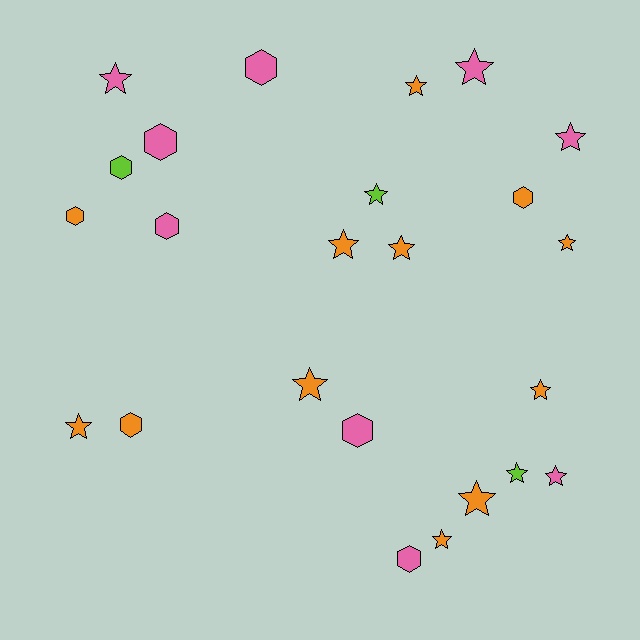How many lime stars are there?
There are 2 lime stars.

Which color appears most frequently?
Orange, with 12 objects.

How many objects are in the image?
There are 24 objects.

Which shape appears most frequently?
Star, with 15 objects.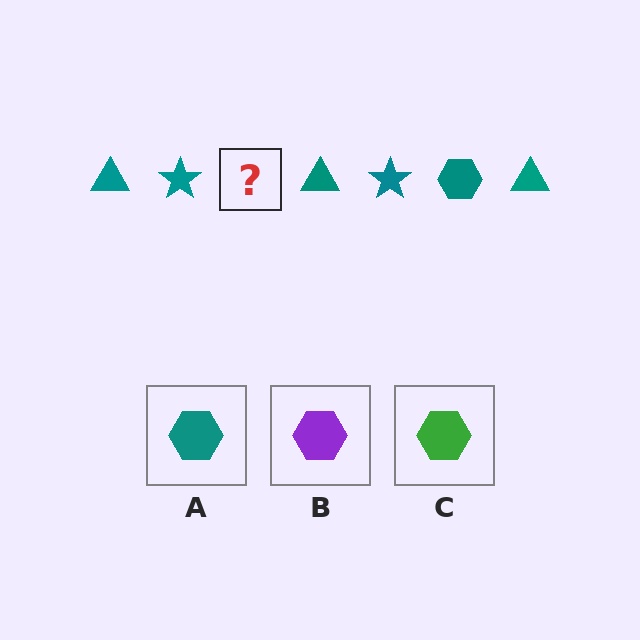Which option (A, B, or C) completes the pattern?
A.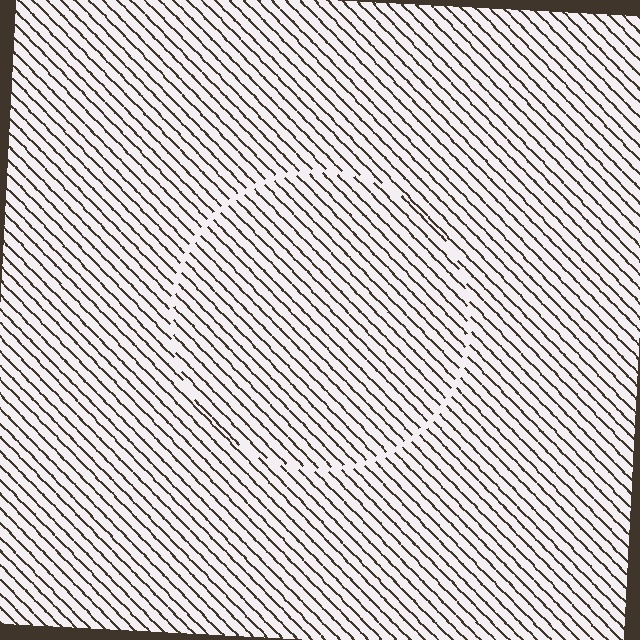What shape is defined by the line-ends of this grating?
An illusory circle. The interior of the shape contains the same grating, shifted by half a period — the contour is defined by the phase discontinuity where line-ends from the inner and outer gratings abut.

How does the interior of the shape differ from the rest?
The interior of the shape contains the same grating, shifted by half a period — the contour is defined by the phase discontinuity where line-ends from the inner and outer gratings abut.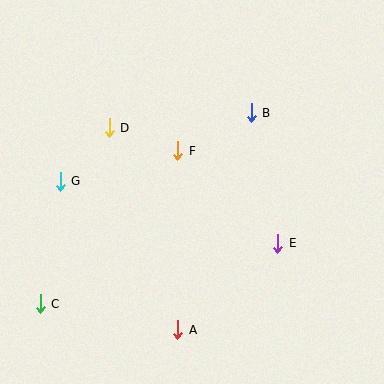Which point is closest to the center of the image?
Point F at (178, 151) is closest to the center.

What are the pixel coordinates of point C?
Point C is at (40, 304).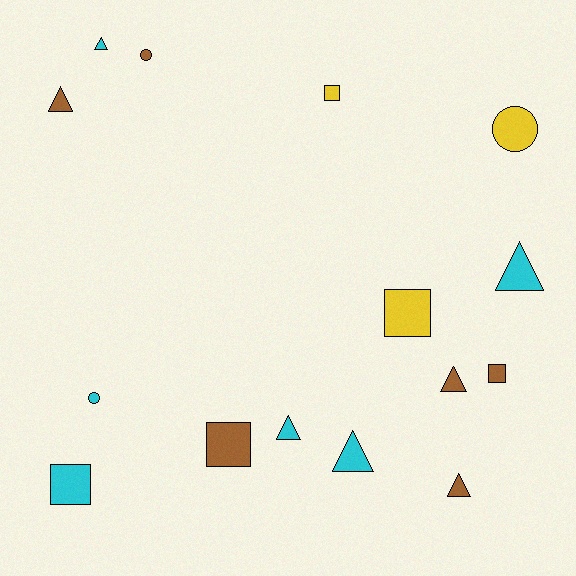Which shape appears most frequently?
Triangle, with 7 objects.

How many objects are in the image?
There are 15 objects.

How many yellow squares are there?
There are 2 yellow squares.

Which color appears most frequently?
Cyan, with 6 objects.